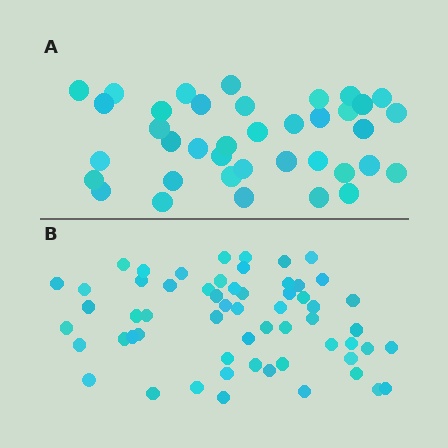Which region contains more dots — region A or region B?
Region B (the bottom region) has more dots.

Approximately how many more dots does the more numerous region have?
Region B has approximately 20 more dots than region A.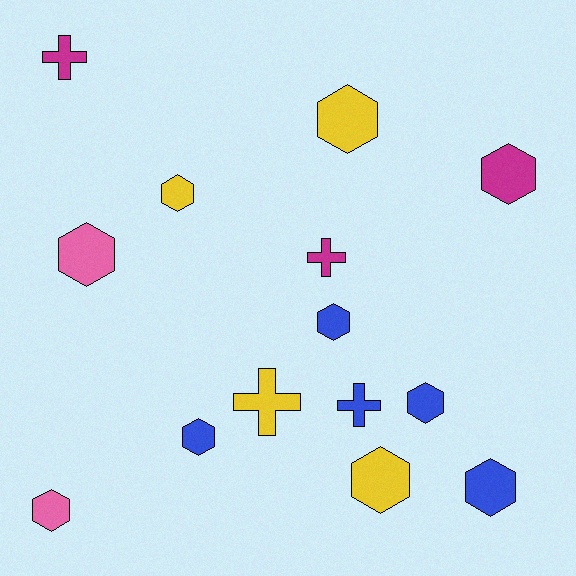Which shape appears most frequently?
Hexagon, with 10 objects.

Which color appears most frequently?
Blue, with 5 objects.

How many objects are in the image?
There are 14 objects.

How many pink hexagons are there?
There are 2 pink hexagons.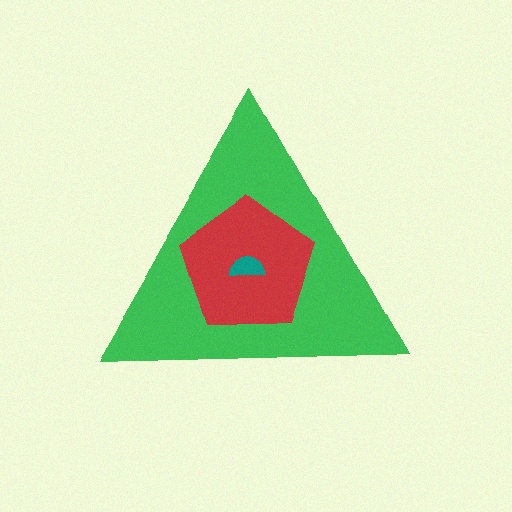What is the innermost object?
The teal semicircle.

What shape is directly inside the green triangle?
The red pentagon.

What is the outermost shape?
The green triangle.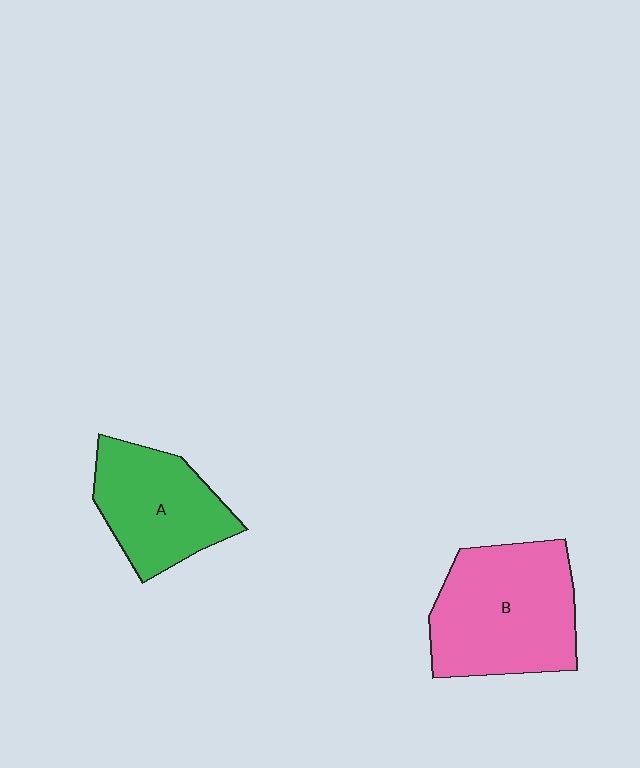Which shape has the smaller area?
Shape A (green).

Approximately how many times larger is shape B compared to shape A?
Approximately 1.4 times.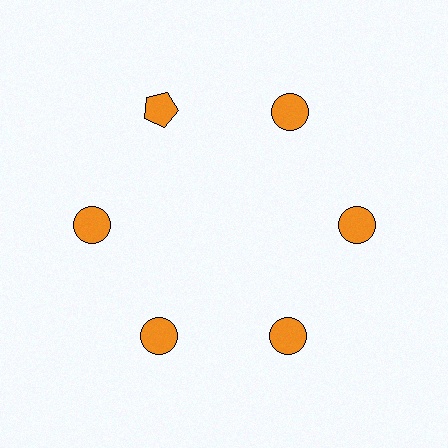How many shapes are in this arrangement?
There are 6 shapes arranged in a ring pattern.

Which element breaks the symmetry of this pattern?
The orange pentagon at roughly the 11 o'clock position breaks the symmetry. All other shapes are orange circles.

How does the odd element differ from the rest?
It has a different shape: pentagon instead of circle.